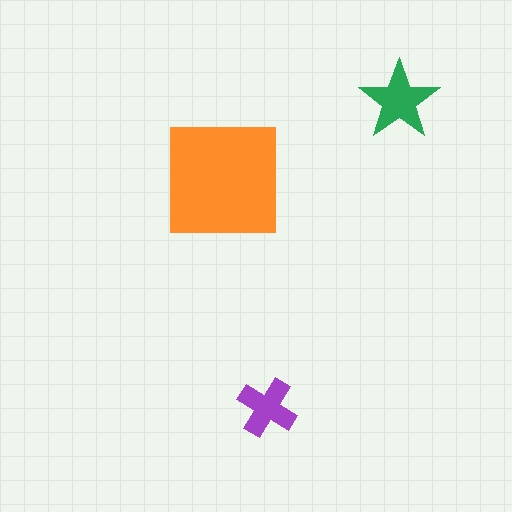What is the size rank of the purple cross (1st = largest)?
3rd.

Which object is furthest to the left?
The orange square is leftmost.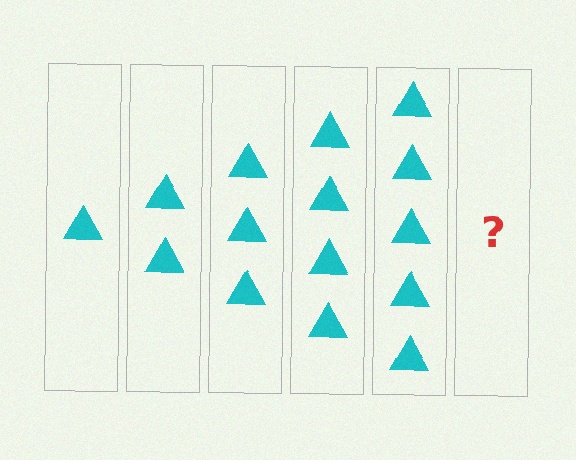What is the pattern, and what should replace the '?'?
The pattern is that each step adds one more triangle. The '?' should be 6 triangles.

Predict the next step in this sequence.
The next step is 6 triangles.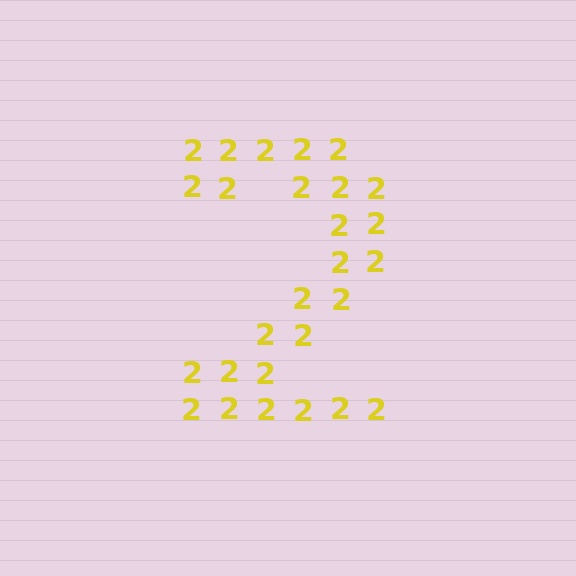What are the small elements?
The small elements are digit 2's.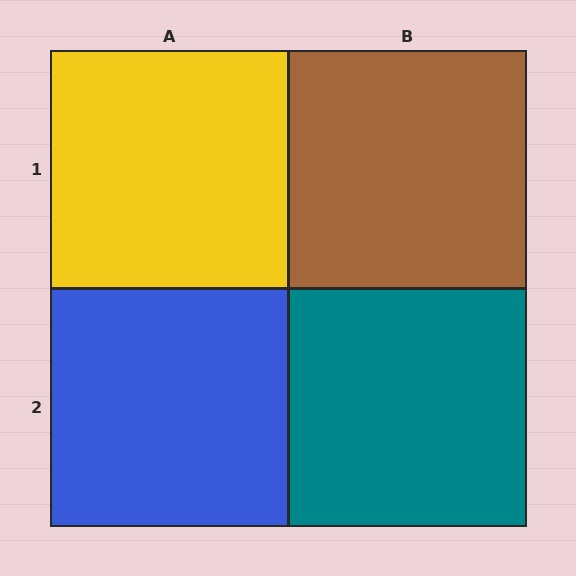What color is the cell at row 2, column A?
Blue.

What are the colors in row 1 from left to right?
Yellow, brown.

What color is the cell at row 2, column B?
Teal.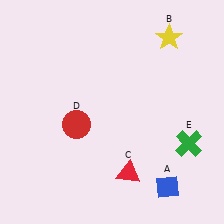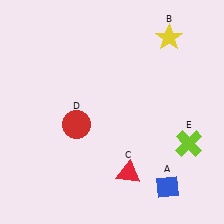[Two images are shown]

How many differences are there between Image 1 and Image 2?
There is 1 difference between the two images.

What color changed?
The cross (E) changed from green in Image 1 to lime in Image 2.